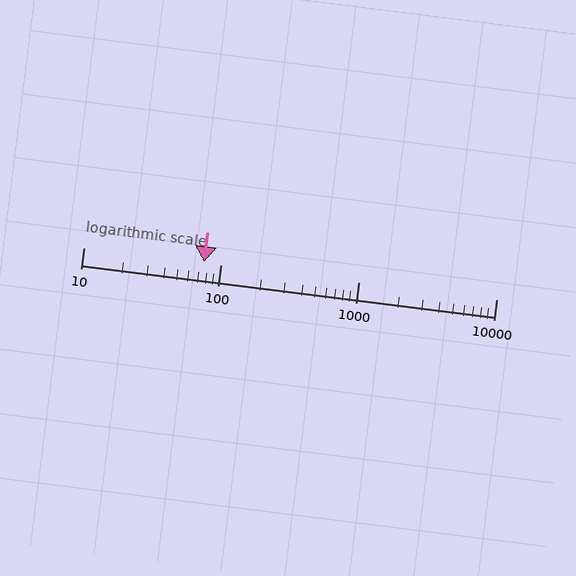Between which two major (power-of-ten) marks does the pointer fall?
The pointer is between 10 and 100.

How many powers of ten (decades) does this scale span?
The scale spans 3 decades, from 10 to 10000.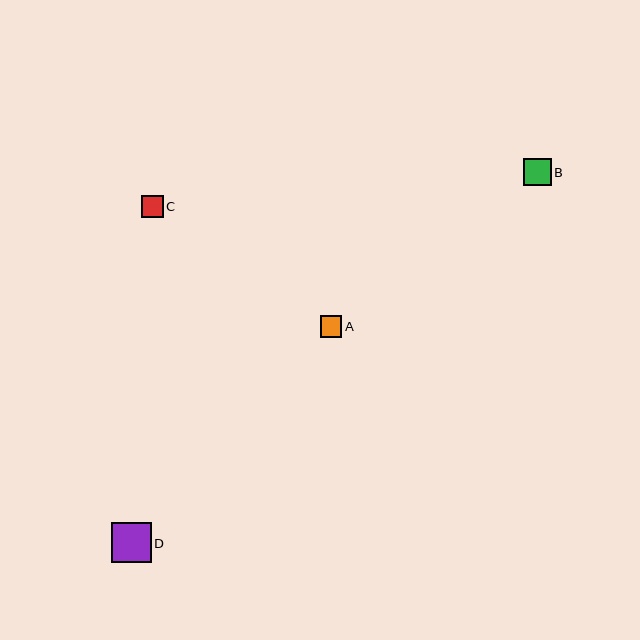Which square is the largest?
Square D is the largest with a size of approximately 40 pixels.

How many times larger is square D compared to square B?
Square D is approximately 1.4 times the size of square B.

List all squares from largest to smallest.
From largest to smallest: D, B, C, A.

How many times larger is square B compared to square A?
Square B is approximately 1.3 times the size of square A.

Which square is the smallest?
Square A is the smallest with a size of approximately 21 pixels.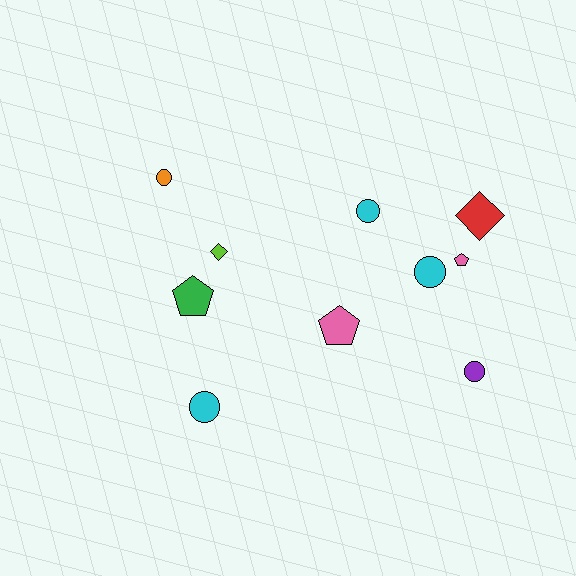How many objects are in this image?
There are 10 objects.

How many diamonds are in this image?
There are 2 diamonds.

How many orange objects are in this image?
There is 1 orange object.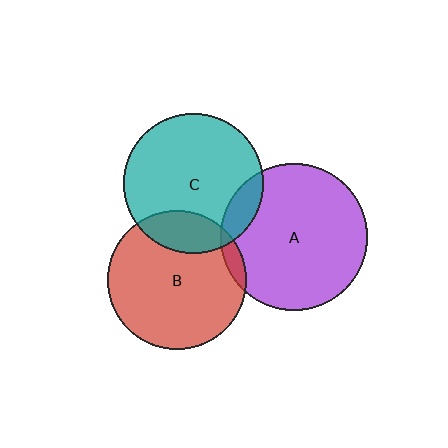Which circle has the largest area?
Circle A (purple).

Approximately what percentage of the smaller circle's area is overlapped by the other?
Approximately 10%.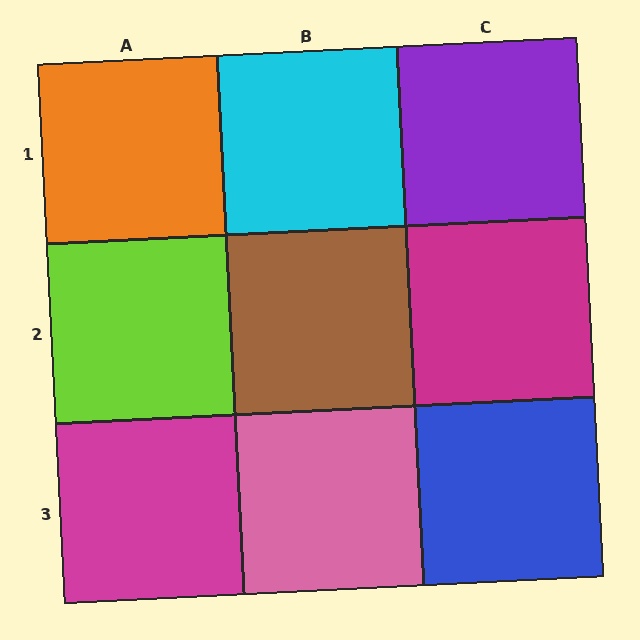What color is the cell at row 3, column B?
Pink.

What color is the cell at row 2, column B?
Brown.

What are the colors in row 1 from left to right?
Orange, cyan, purple.